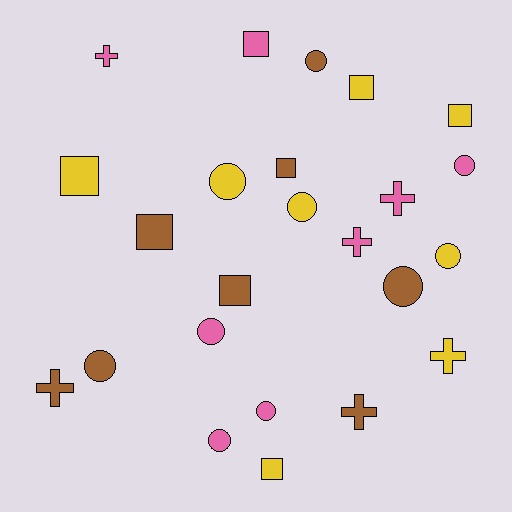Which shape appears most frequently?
Circle, with 10 objects.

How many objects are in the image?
There are 24 objects.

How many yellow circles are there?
There are 3 yellow circles.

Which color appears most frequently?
Brown, with 8 objects.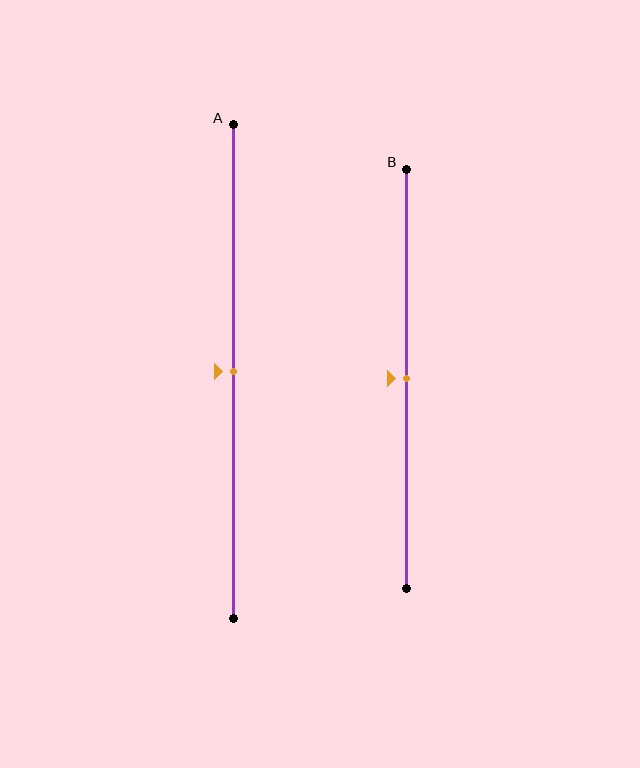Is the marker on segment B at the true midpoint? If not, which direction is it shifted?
Yes, the marker on segment B is at the true midpoint.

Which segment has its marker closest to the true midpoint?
Segment A has its marker closest to the true midpoint.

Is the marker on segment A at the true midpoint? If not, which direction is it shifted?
Yes, the marker on segment A is at the true midpoint.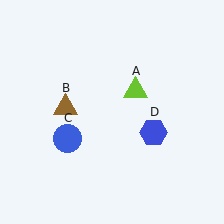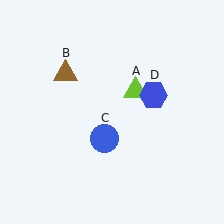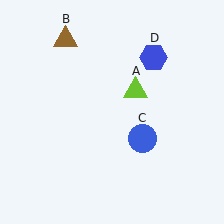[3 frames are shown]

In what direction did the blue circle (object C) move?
The blue circle (object C) moved right.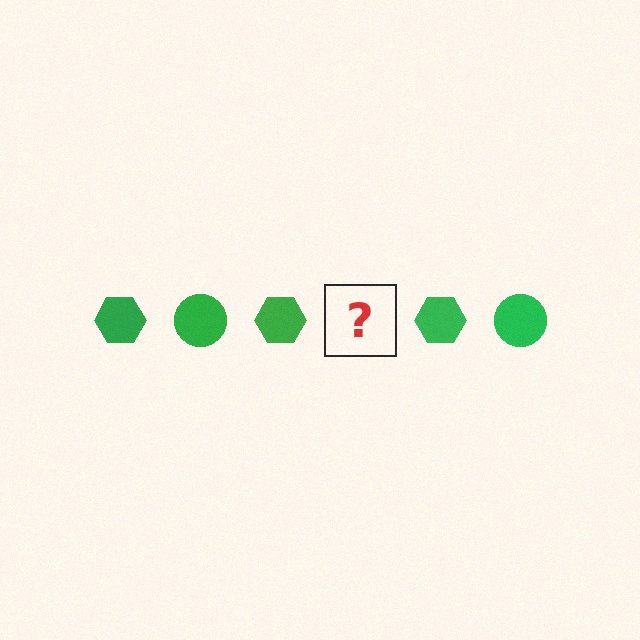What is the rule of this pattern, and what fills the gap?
The rule is that the pattern cycles through hexagon, circle shapes in green. The gap should be filled with a green circle.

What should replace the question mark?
The question mark should be replaced with a green circle.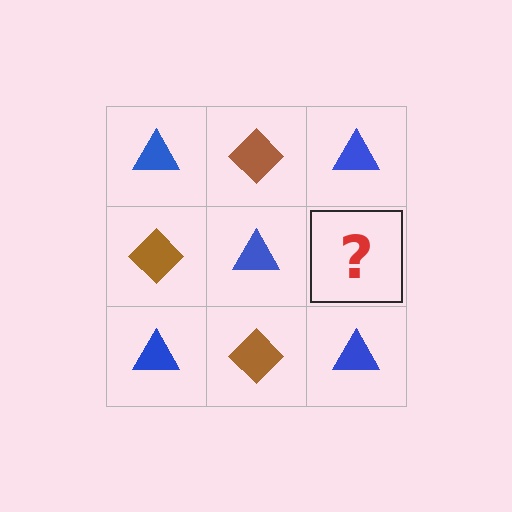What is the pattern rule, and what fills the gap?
The rule is that it alternates blue triangle and brown diamond in a checkerboard pattern. The gap should be filled with a brown diamond.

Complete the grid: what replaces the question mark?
The question mark should be replaced with a brown diamond.